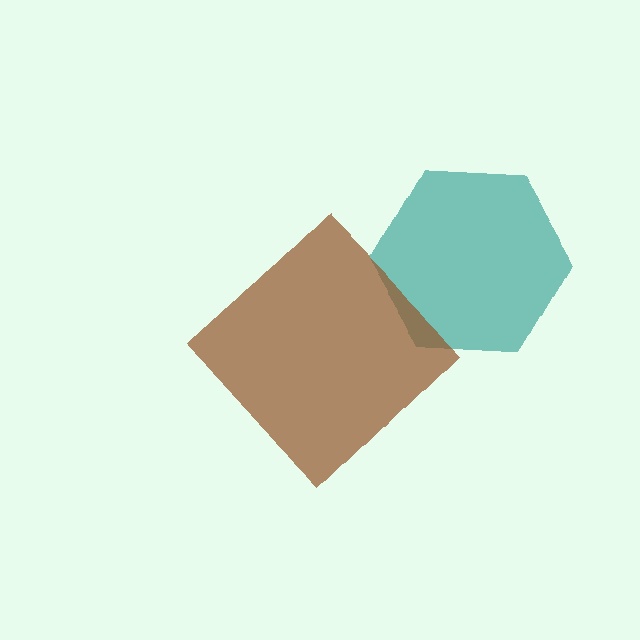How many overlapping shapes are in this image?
There are 2 overlapping shapes in the image.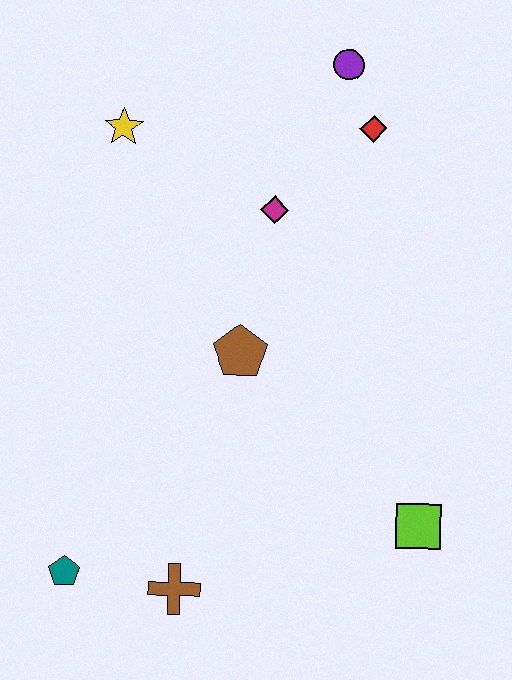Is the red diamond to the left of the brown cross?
No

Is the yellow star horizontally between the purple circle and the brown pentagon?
No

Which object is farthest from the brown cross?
The purple circle is farthest from the brown cross.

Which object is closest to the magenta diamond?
The red diamond is closest to the magenta diamond.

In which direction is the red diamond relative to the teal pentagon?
The red diamond is above the teal pentagon.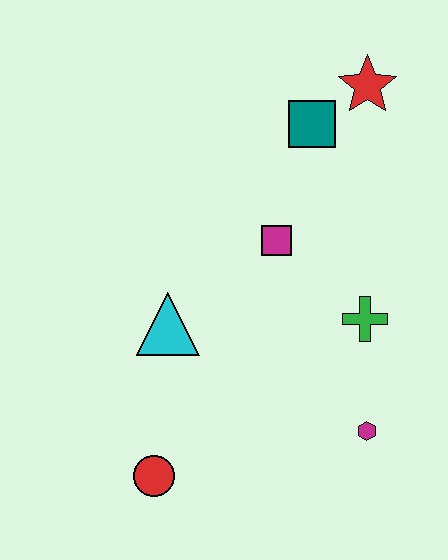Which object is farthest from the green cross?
The red circle is farthest from the green cross.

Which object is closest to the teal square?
The red star is closest to the teal square.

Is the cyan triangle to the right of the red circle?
Yes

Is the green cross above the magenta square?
No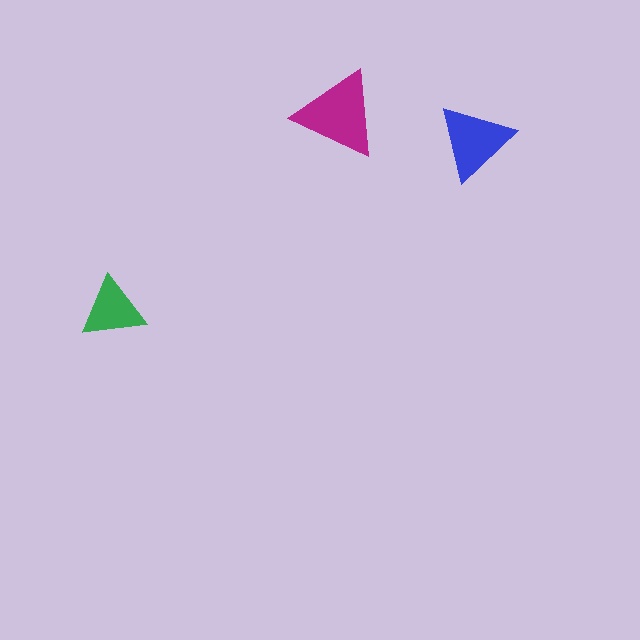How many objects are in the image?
There are 3 objects in the image.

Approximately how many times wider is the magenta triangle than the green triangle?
About 1.5 times wider.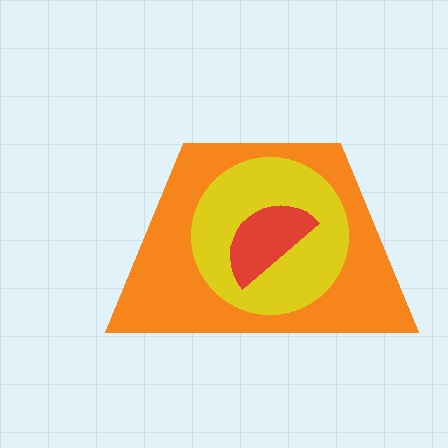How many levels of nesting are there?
3.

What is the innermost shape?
The red semicircle.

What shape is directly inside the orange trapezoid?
The yellow circle.